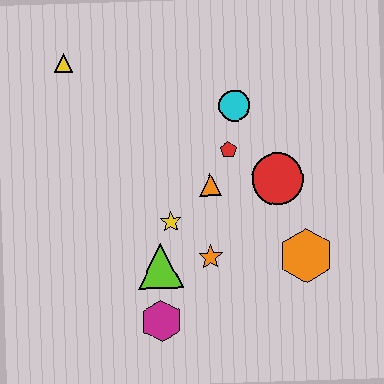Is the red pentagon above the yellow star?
Yes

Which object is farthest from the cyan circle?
The magenta hexagon is farthest from the cyan circle.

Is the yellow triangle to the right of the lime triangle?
No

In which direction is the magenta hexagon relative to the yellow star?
The magenta hexagon is below the yellow star.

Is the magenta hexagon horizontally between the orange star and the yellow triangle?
Yes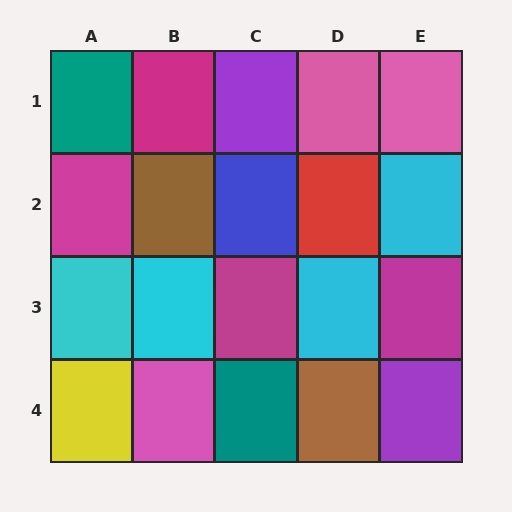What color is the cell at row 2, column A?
Magenta.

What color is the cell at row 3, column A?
Cyan.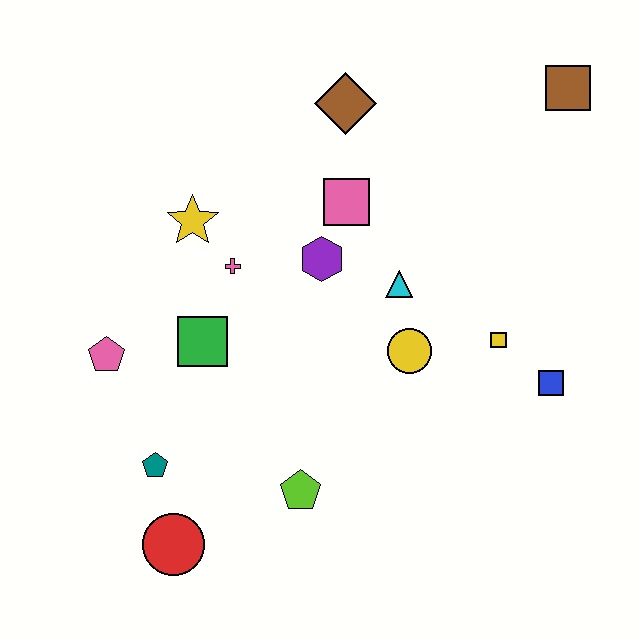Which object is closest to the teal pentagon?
The red circle is closest to the teal pentagon.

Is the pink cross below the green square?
No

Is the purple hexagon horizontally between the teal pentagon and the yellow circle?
Yes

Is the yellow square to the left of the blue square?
Yes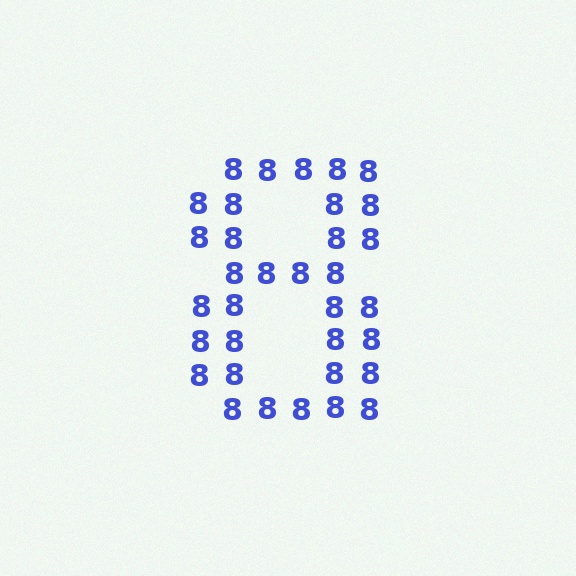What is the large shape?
The large shape is the digit 8.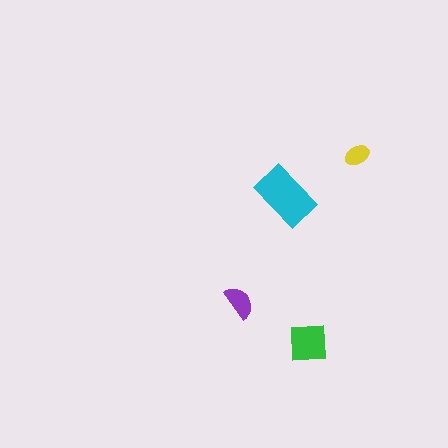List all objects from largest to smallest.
The cyan rectangle, the green square, the purple semicircle, the yellow ellipse.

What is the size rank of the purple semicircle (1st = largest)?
3rd.